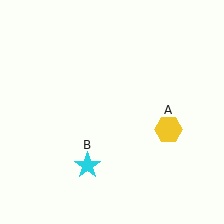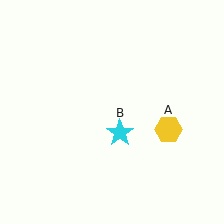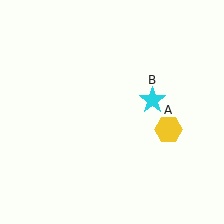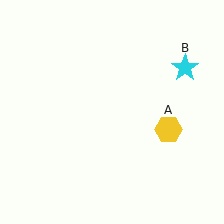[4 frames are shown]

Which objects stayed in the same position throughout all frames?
Yellow hexagon (object A) remained stationary.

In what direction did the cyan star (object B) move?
The cyan star (object B) moved up and to the right.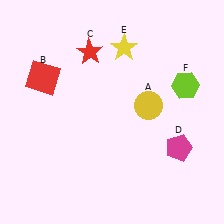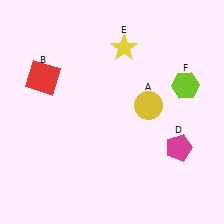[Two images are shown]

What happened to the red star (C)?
The red star (C) was removed in Image 2. It was in the top-left area of Image 1.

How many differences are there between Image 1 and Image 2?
There is 1 difference between the two images.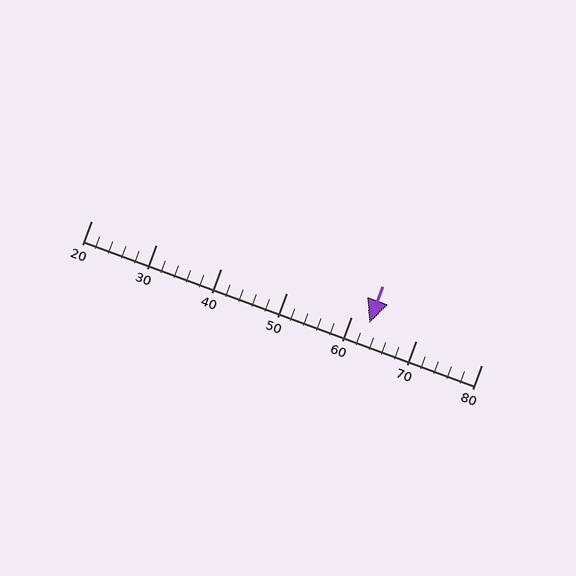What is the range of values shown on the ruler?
The ruler shows values from 20 to 80.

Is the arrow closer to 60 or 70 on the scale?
The arrow is closer to 60.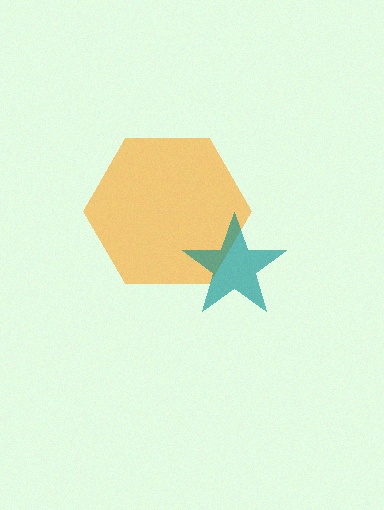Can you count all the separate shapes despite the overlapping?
Yes, there are 2 separate shapes.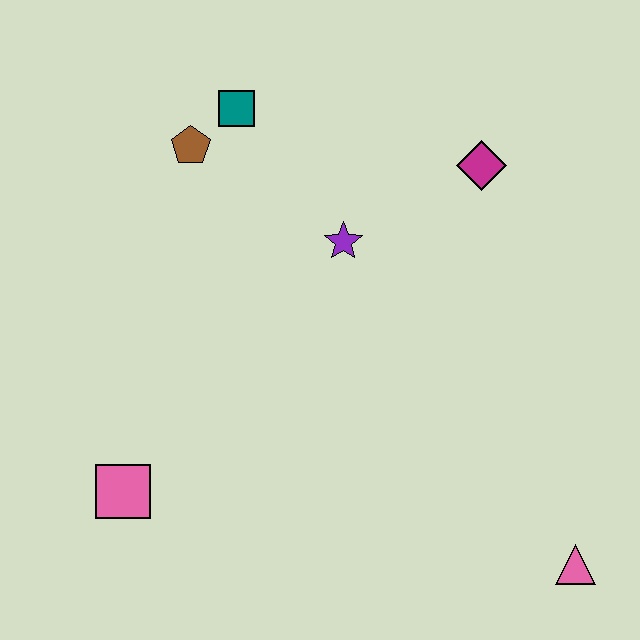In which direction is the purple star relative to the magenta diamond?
The purple star is to the left of the magenta diamond.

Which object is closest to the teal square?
The brown pentagon is closest to the teal square.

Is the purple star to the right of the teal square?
Yes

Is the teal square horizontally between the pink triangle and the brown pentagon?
Yes